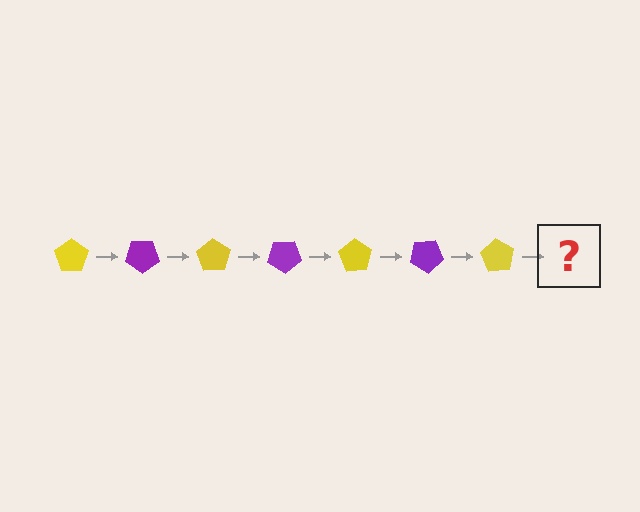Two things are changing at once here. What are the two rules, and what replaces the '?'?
The two rules are that it rotates 35 degrees each step and the color cycles through yellow and purple. The '?' should be a purple pentagon, rotated 245 degrees from the start.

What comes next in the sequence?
The next element should be a purple pentagon, rotated 245 degrees from the start.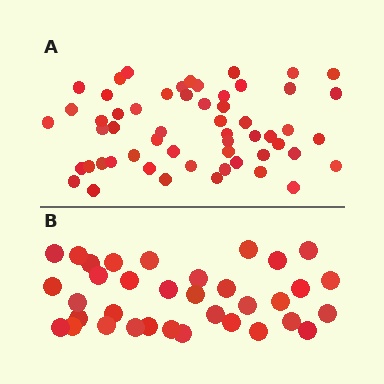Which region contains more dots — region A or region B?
Region A (the top region) has more dots.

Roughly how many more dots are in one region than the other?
Region A has approximately 20 more dots than region B.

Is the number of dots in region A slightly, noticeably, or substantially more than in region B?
Region A has substantially more. The ratio is roughly 1.6 to 1.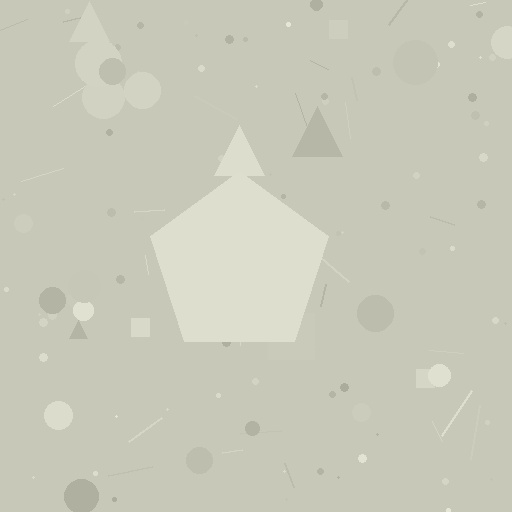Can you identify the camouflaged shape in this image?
The camouflaged shape is a pentagon.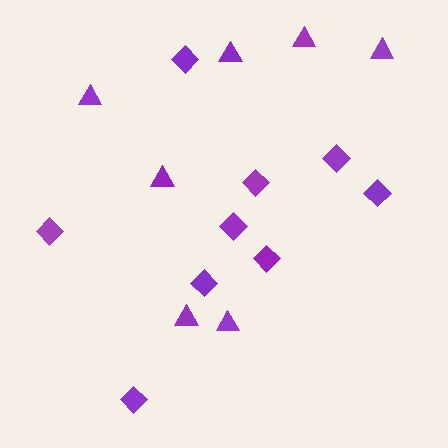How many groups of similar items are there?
There are 2 groups: one group of diamonds (9) and one group of triangles (7).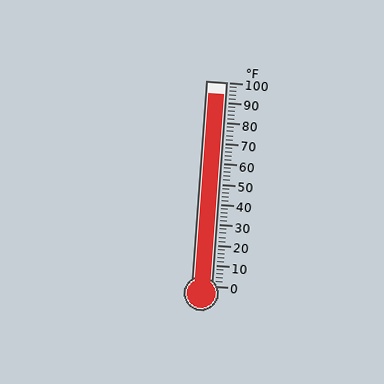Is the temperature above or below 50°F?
The temperature is above 50°F.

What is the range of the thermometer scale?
The thermometer scale ranges from 0°F to 100°F.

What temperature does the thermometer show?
The thermometer shows approximately 94°F.